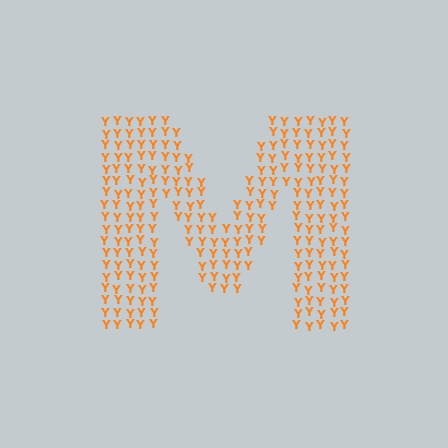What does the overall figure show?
The overall figure shows the letter M.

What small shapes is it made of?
It is made of small letter Y's.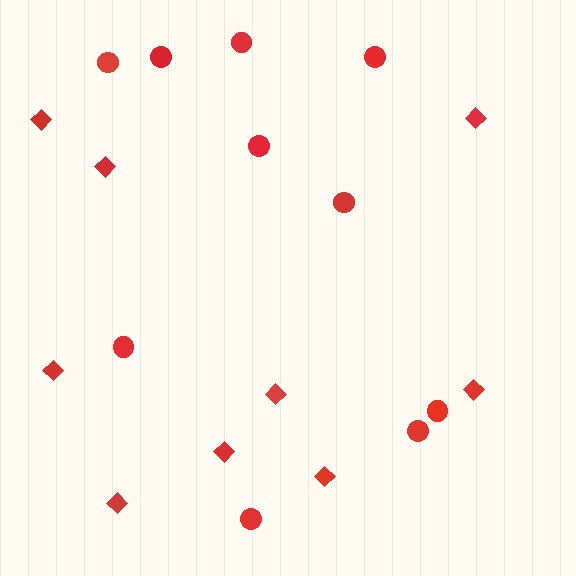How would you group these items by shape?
There are 2 groups: one group of diamonds (9) and one group of circles (10).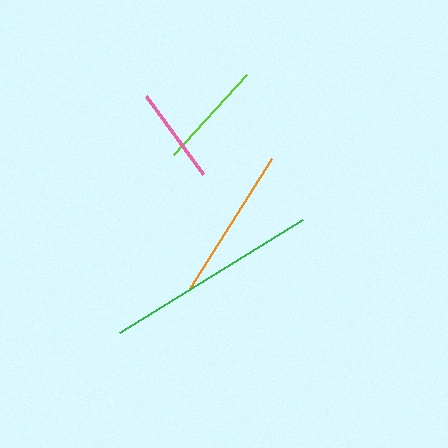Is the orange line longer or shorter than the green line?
The green line is longer than the orange line.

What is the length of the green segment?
The green segment is approximately 215 pixels long.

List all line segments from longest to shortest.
From longest to shortest: green, orange, lime, pink.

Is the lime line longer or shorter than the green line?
The green line is longer than the lime line.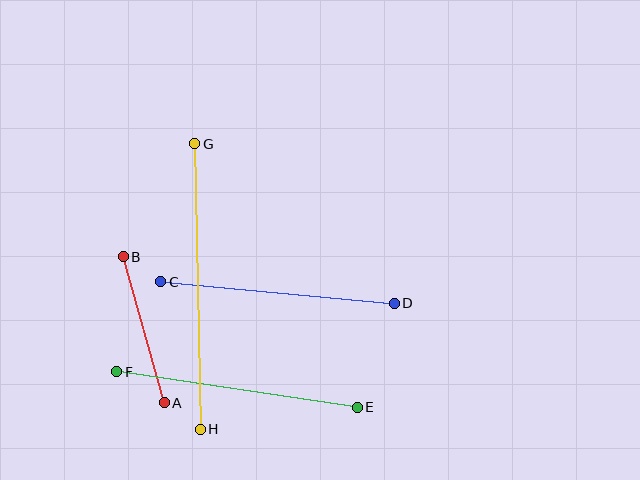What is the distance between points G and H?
The distance is approximately 286 pixels.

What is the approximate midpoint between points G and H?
The midpoint is at approximately (197, 287) pixels.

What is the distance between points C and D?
The distance is approximately 234 pixels.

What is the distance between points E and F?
The distance is approximately 243 pixels.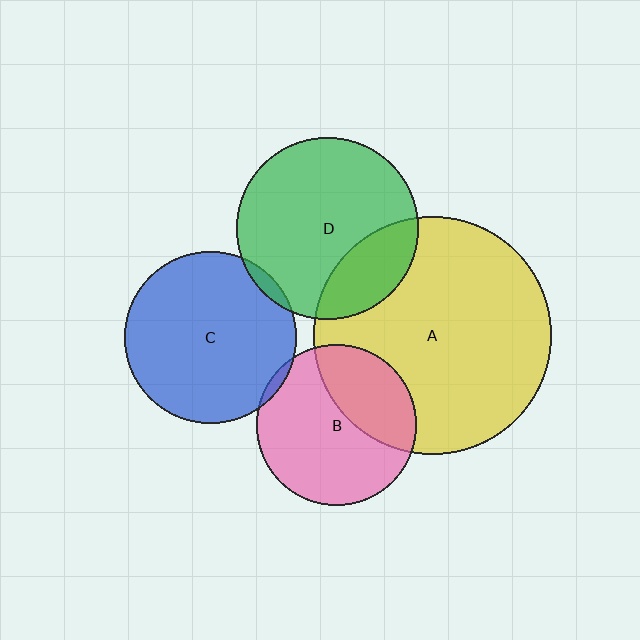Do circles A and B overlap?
Yes.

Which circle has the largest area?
Circle A (yellow).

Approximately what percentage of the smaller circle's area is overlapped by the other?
Approximately 35%.